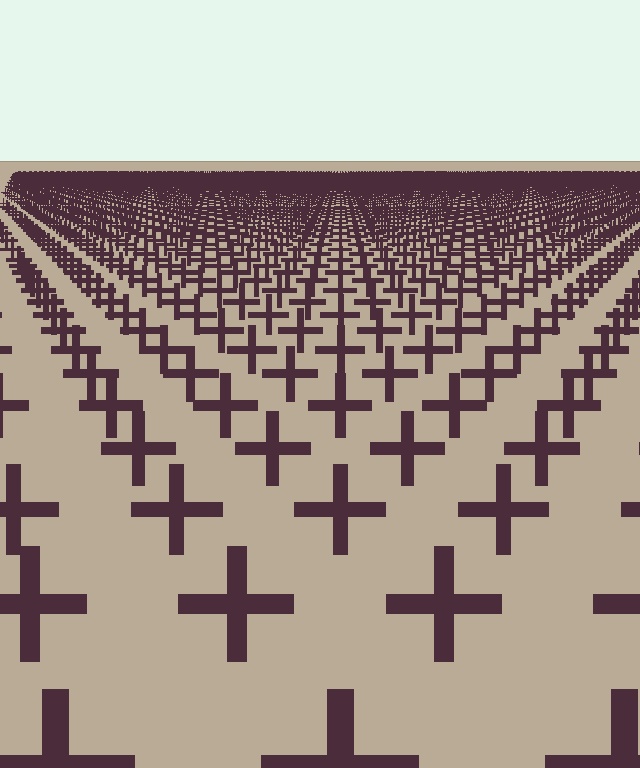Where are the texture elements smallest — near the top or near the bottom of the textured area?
Near the top.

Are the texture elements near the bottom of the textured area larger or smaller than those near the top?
Larger. Near the bottom, elements are closer to the viewer and appear at a bigger on-screen size.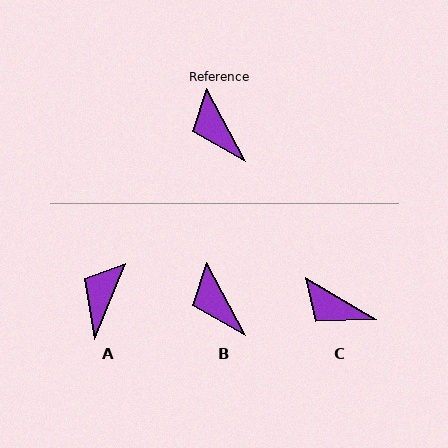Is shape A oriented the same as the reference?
No, it is off by about 51 degrees.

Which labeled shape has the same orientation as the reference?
B.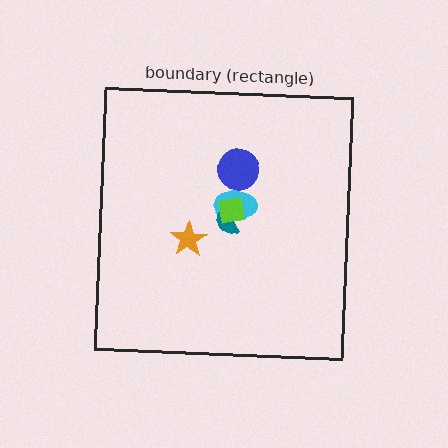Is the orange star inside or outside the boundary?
Inside.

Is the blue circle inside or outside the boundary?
Inside.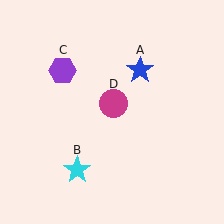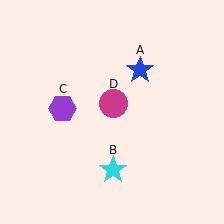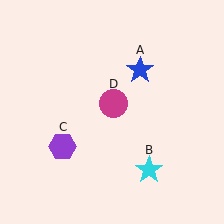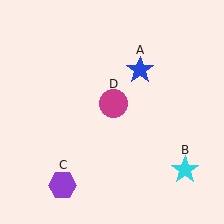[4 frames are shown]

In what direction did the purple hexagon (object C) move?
The purple hexagon (object C) moved down.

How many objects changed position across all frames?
2 objects changed position: cyan star (object B), purple hexagon (object C).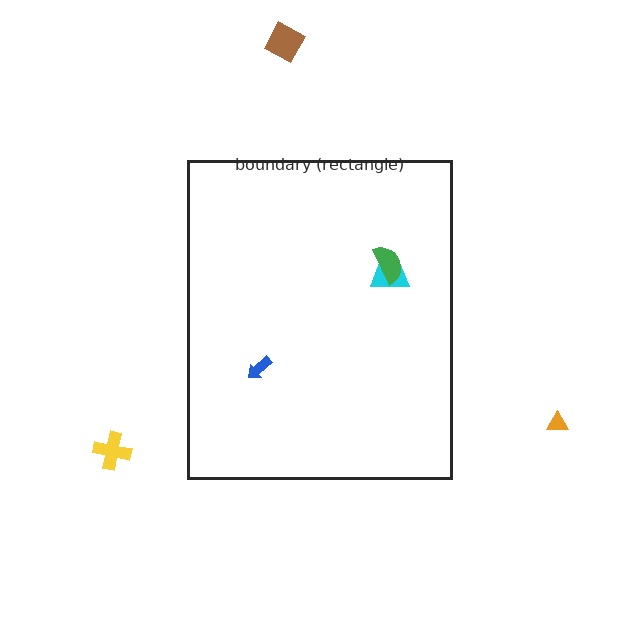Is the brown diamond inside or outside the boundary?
Outside.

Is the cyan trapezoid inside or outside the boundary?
Inside.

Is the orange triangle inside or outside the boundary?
Outside.